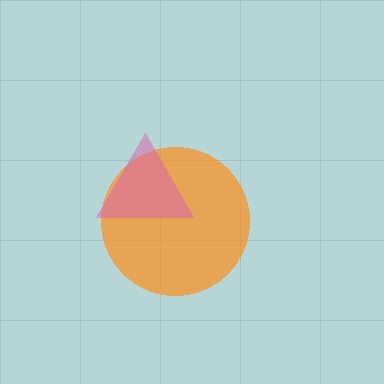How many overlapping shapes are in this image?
There are 2 overlapping shapes in the image.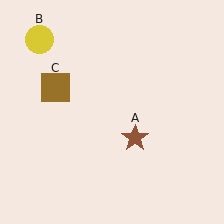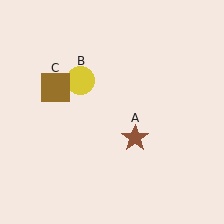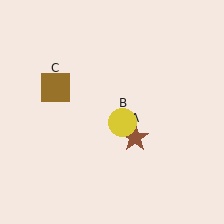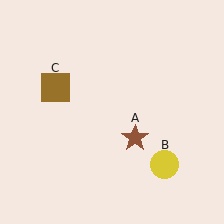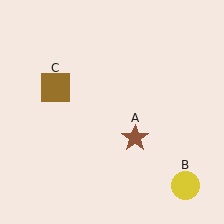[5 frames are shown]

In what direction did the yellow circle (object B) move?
The yellow circle (object B) moved down and to the right.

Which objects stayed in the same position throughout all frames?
Brown star (object A) and brown square (object C) remained stationary.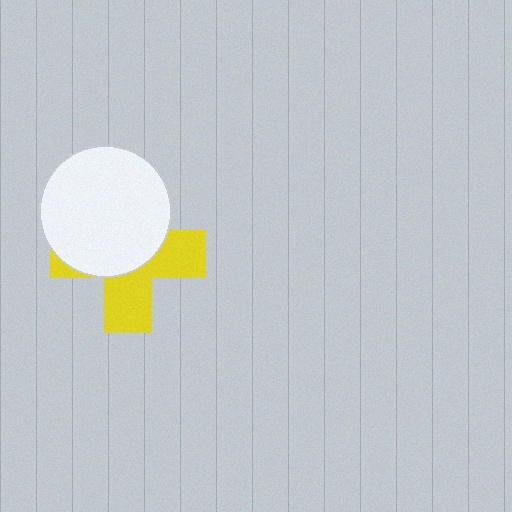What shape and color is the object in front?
The object in front is a white circle.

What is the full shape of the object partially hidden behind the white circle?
The partially hidden object is a yellow cross.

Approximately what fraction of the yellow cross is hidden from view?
Roughly 55% of the yellow cross is hidden behind the white circle.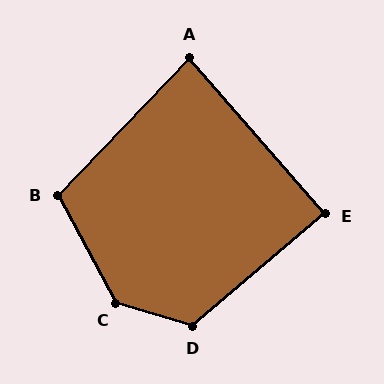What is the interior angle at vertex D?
Approximately 122 degrees (obtuse).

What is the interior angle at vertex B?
Approximately 108 degrees (obtuse).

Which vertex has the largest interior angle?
C, at approximately 136 degrees.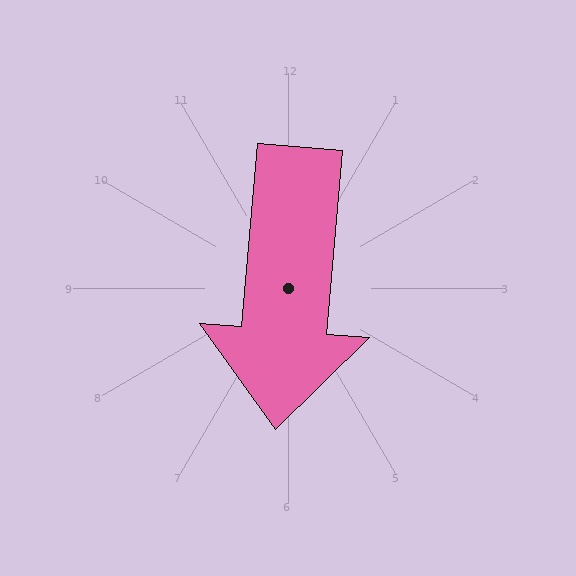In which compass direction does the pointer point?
South.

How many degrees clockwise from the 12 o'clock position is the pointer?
Approximately 185 degrees.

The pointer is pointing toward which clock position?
Roughly 6 o'clock.